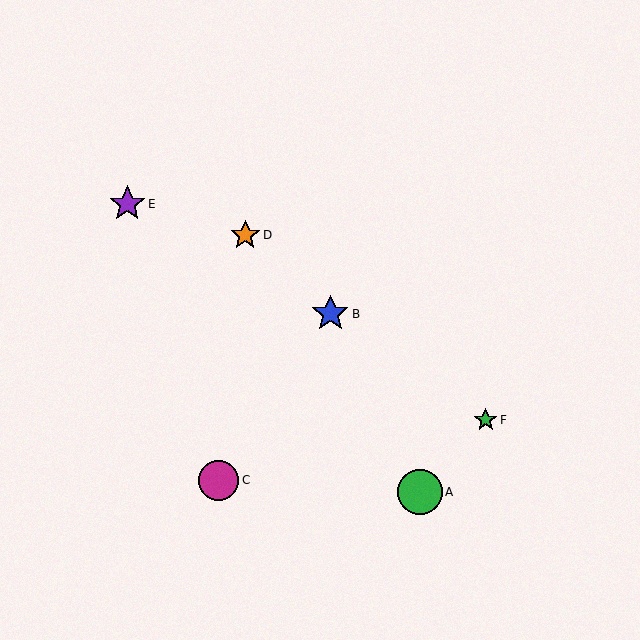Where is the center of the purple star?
The center of the purple star is at (127, 204).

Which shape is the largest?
The green circle (labeled A) is the largest.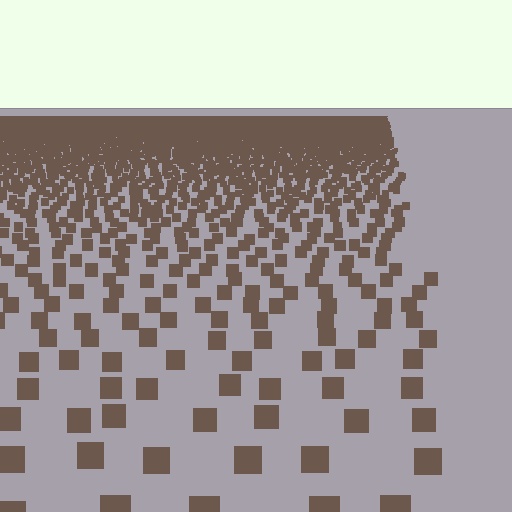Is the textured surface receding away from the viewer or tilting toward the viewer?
The surface is receding away from the viewer. Texture elements get smaller and denser toward the top.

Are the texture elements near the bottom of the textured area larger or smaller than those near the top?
Larger. Near the bottom, elements are closer to the viewer and appear at a bigger on-screen size.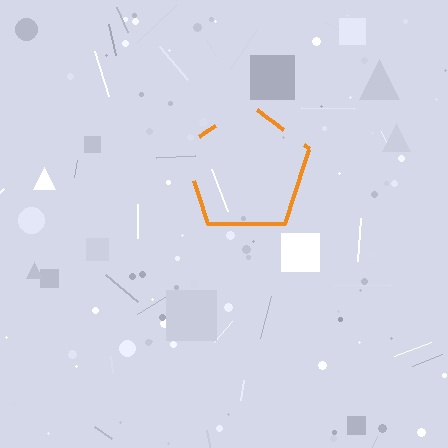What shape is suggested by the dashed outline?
The dashed outline suggests a pentagon.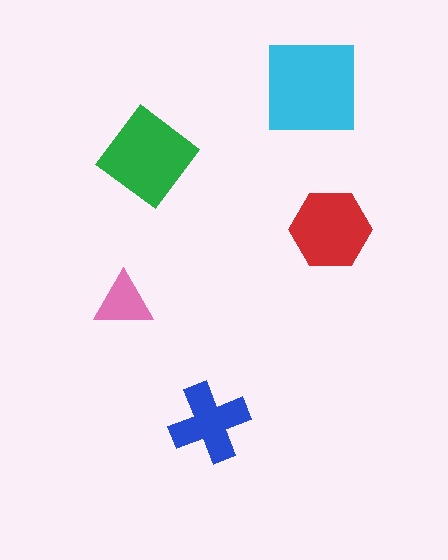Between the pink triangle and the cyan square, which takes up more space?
The cyan square.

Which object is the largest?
The cyan square.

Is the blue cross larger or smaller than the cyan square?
Smaller.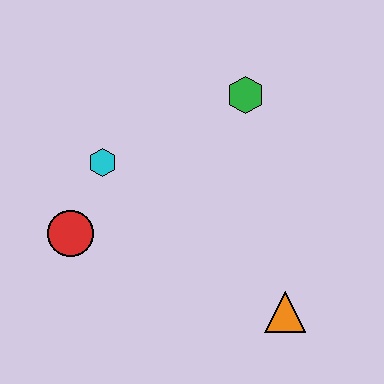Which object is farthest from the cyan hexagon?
The orange triangle is farthest from the cyan hexagon.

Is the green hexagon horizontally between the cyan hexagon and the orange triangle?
Yes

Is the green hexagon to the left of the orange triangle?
Yes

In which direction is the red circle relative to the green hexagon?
The red circle is to the left of the green hexagon.